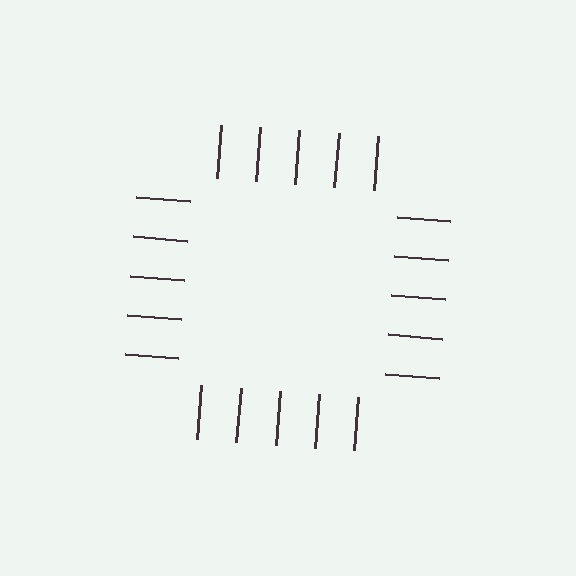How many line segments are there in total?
20 — 5 along each of the 4 edges.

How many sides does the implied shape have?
4 sides — the line-ends trace a square.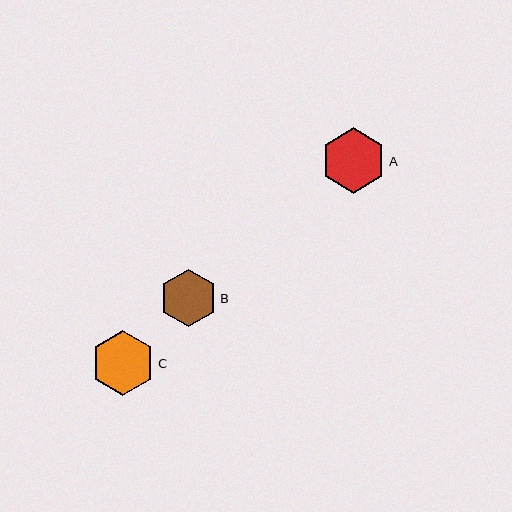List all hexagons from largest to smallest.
From largest to smallest: A, C, B.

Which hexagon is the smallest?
Hexagon B is the smallest with a size of approximately 58 pixels.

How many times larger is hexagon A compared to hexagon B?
Hexagon A is approximately 1.1 times the size of hexagon B.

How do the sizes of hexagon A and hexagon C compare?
Hexagon A and hexagon C are approximately the same size.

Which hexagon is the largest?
Hexagon A is the largest with a size of approximately 65 pixels.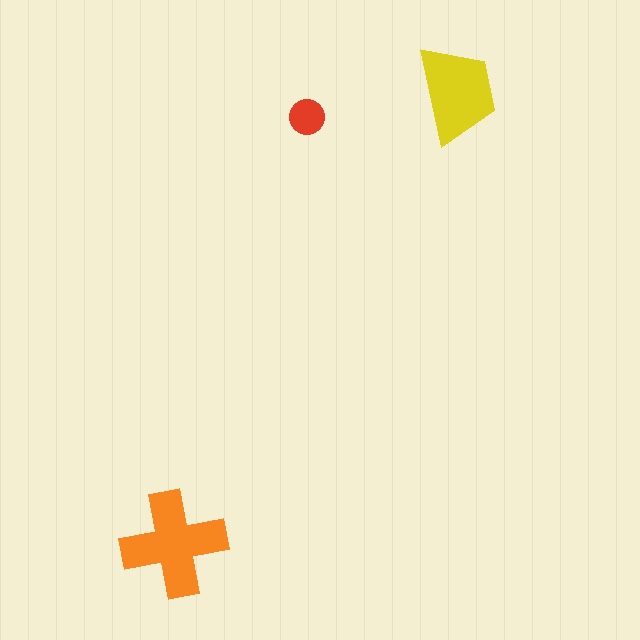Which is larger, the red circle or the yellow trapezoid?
The yellow trapezoid.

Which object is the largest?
The orange cross.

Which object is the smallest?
The red circle.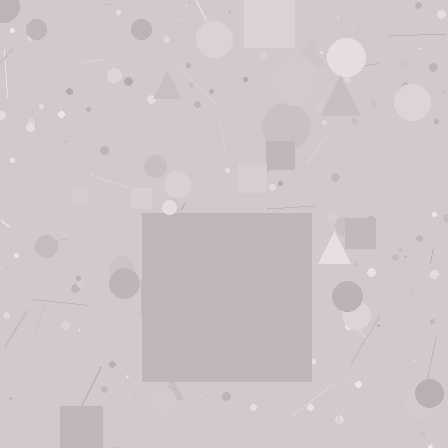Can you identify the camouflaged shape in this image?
The camouflaged shape is a square.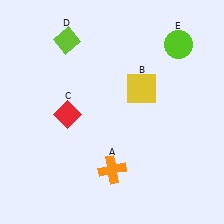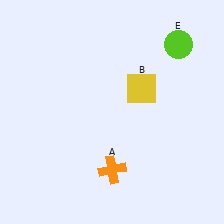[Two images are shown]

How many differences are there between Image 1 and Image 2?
There are 2 differences between the two images.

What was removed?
The lime diamond (D), the red diamond (C) were removed in Image 2.